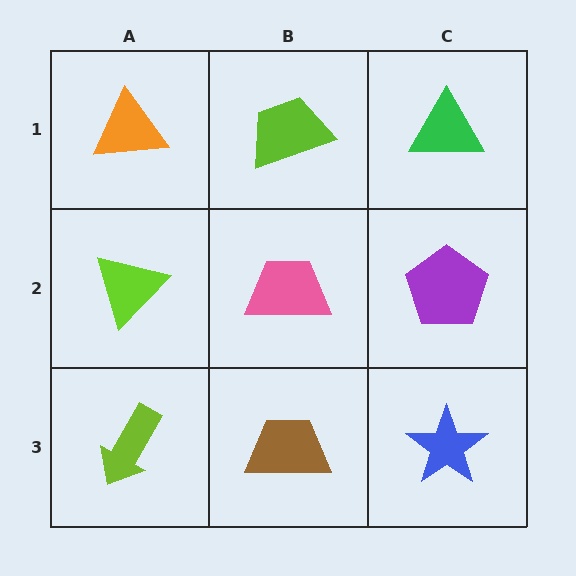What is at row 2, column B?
A pink trapezoid.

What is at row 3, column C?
A blue star.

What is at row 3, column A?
A lime arrow.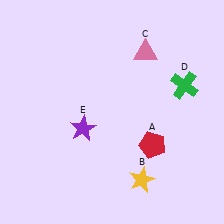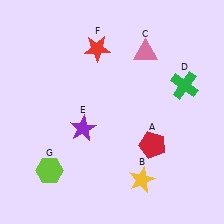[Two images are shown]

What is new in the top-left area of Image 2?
A red star (F) was added in the top-left area of Image 2.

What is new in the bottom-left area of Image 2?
A lime hexagon (G) was added in the bottom-left area of Image 2.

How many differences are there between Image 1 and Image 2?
There are 2 differences between the two images.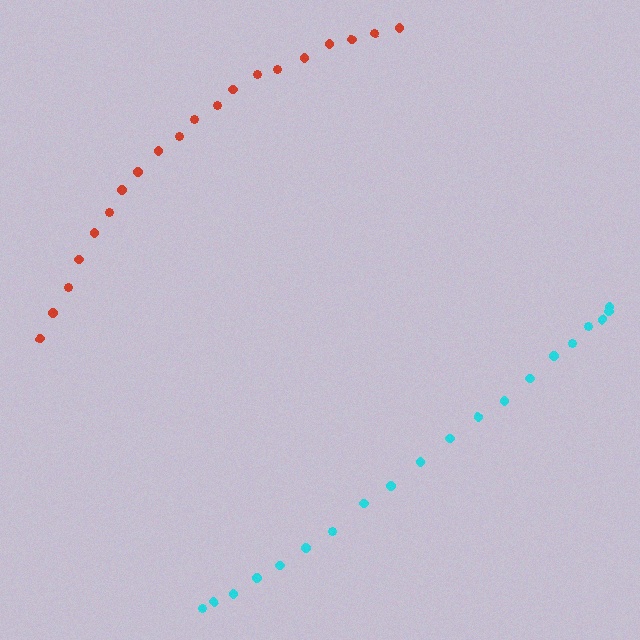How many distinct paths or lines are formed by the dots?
There are 2 distinct paths.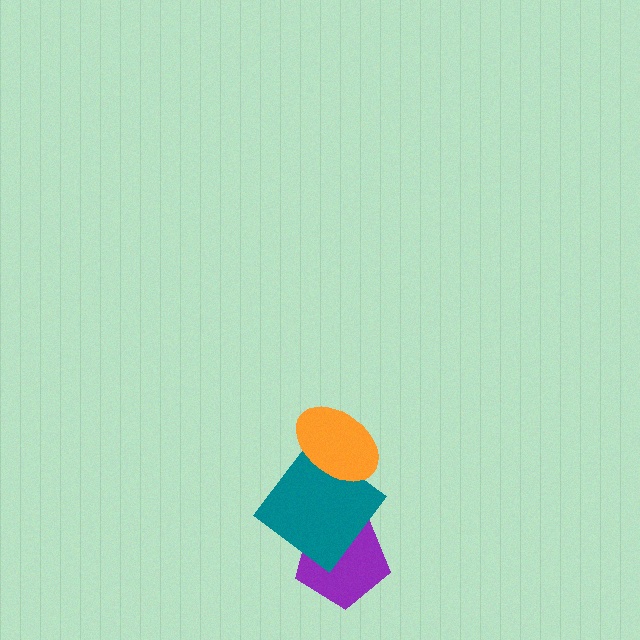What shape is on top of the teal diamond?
The orange ellipse is on top of the teal diamond.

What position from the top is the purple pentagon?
The purple pentagon is 3rd from the top.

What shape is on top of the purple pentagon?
The teal diamond is on top of the purple pentagon.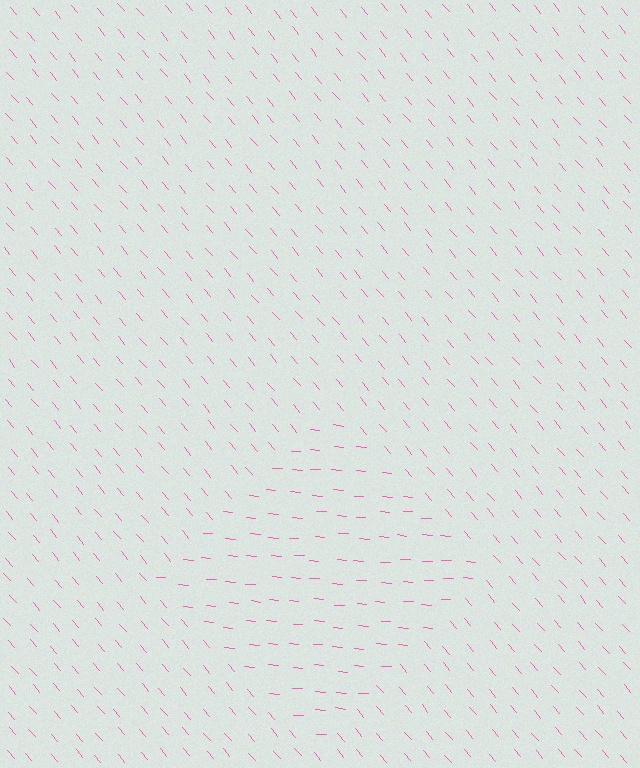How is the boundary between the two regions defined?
The boundary is defined purely by a change in line orientation (approximately 45 degrees difference). All lines are the same color and thickness.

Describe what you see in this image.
The image is filled with small pink line segments. A diamond region in the image has lines oriented differently from the surrounding lines, creating a visible texture boundary.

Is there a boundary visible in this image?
Yes, there is a texture boundary formed by a change in line orientation.